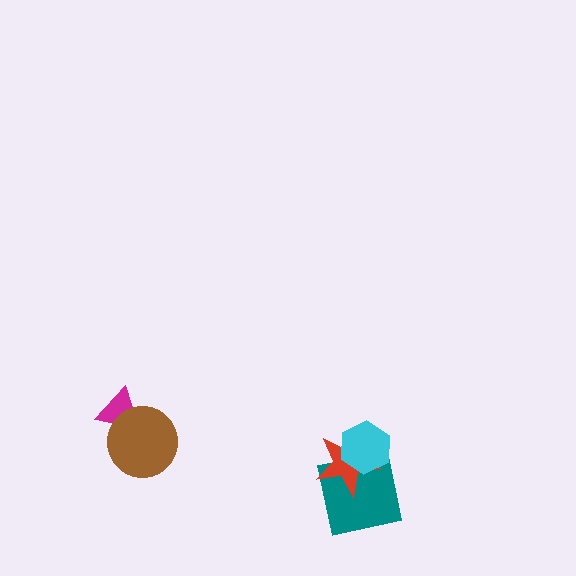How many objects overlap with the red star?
2 objects overlap with the red star.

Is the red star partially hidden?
Yes, it is partially covered by another shape.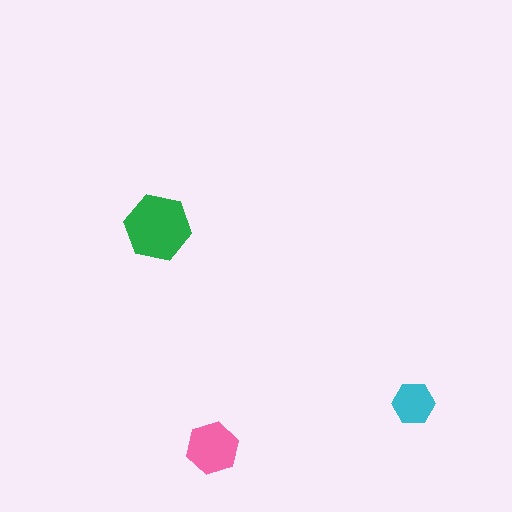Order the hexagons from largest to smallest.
the green one, the pink one, the cyan one.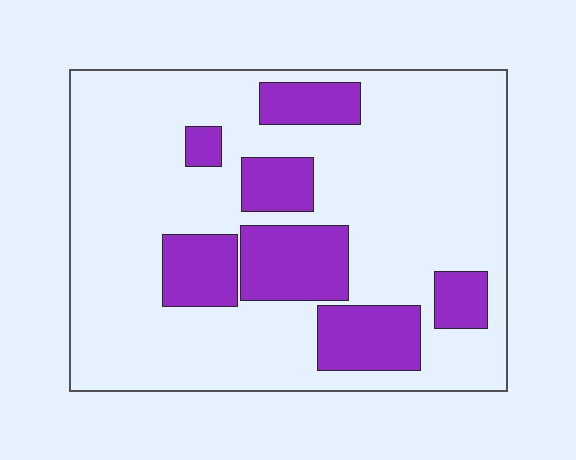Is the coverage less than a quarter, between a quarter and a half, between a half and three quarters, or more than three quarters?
Less than a quarter.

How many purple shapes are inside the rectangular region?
7.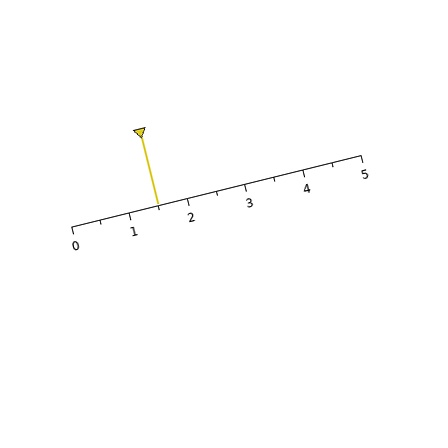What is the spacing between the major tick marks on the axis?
The major ticks are spaced 1 apart.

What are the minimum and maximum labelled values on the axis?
The axis runs from 0 to 5.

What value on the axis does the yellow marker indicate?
The marker indicates approximately 1.5.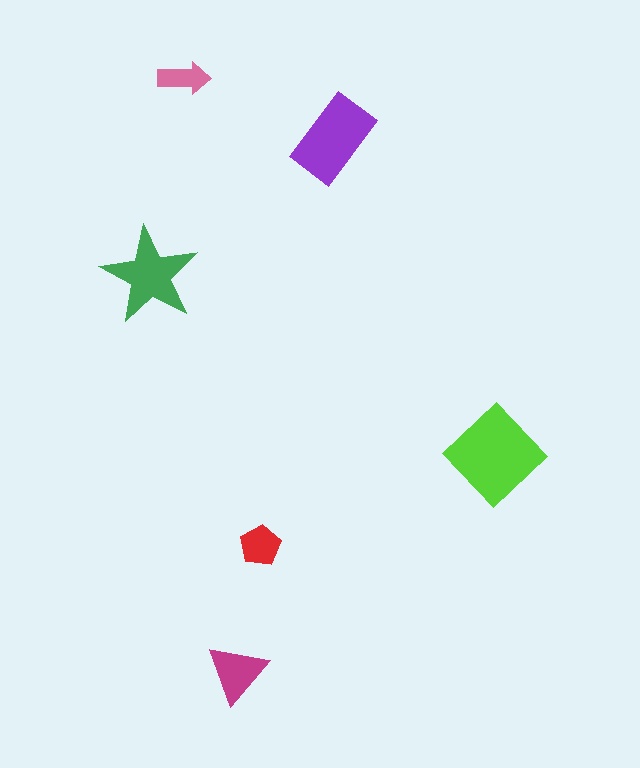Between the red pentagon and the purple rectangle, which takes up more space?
The purple rectangle.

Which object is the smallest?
The pink arrow.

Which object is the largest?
The lime diamond.